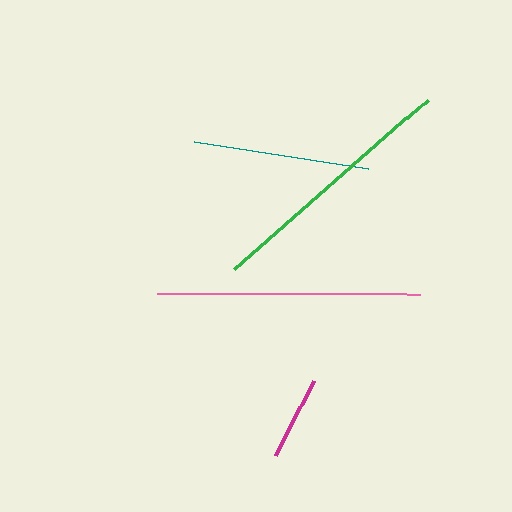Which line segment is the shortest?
The magenta line is the shortest at approximately 83 pixels.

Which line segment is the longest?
The pink line is the longest at approximately 264 pixels.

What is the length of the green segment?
The green segment is approximately 257 pixels long.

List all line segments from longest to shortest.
From longest to shortest: pink, green, teal, magenta.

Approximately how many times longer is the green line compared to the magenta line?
The green line is approximately 3.1 times the length of the magenta line.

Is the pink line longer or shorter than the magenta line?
The pink line is longer than the magenta line.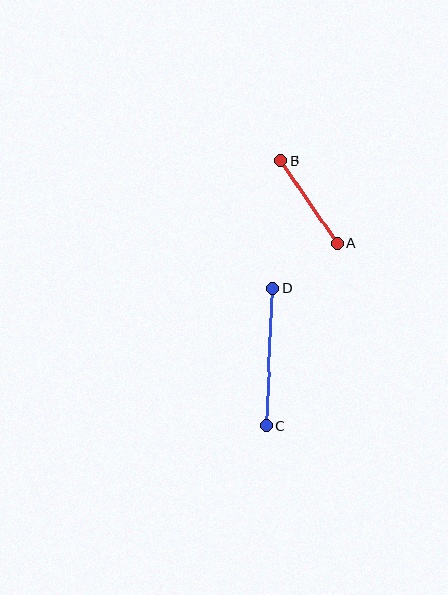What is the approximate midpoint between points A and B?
The midpoint is at approximately (309, 202) pixels.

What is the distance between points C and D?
The distance is approximately 138 pixels.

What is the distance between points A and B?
The distance is approximately 100 pixels.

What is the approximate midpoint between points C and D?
The midpoint is at approximately (270, 357) pixels.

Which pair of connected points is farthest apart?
Points C and D are farthest apart.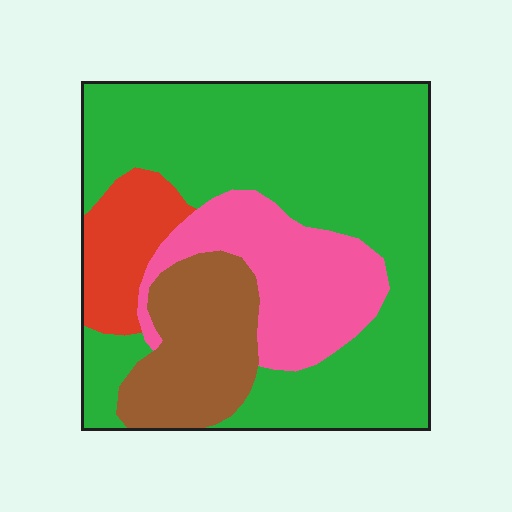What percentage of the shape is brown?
Brown takes up about one sixth (1/6) of the shape.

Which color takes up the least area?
Red, at roughly 10%.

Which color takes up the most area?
Green, at roughly 55%.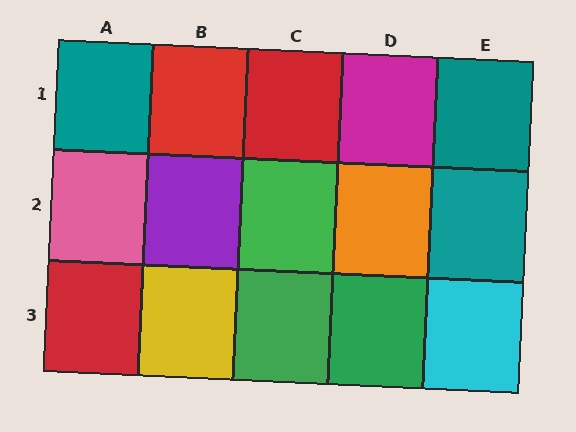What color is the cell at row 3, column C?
Green.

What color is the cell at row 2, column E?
Teal.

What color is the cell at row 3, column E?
Cyan.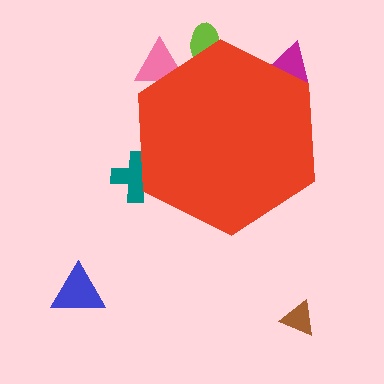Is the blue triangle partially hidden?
No, the blue triangle is fully visible.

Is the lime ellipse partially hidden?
Yes, the lime ellipse is partially hidden behind the red hexagon.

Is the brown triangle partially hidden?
No, the brown triangle is fully visible.